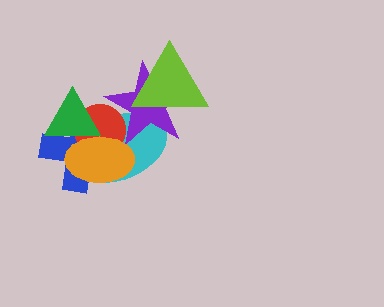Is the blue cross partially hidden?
Yes, it is partially covered by another shape.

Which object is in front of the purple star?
The lime triangle is in front of the purple star.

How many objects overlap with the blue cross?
4 objects overlap with the blue cross.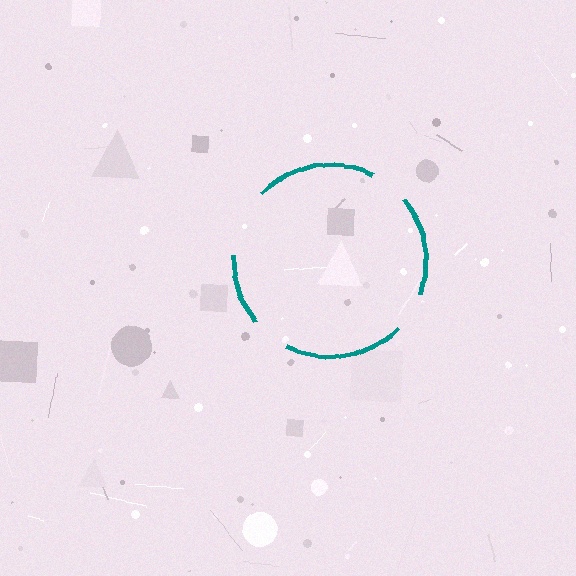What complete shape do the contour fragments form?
The contour fragments form a circle.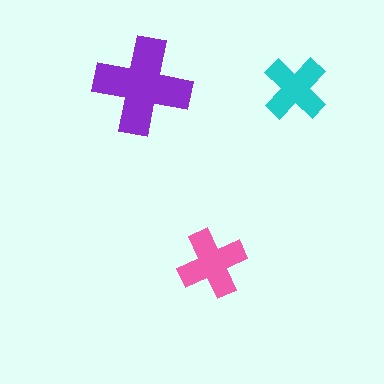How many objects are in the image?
There are 3 objects in the image.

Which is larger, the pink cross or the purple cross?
The purple one.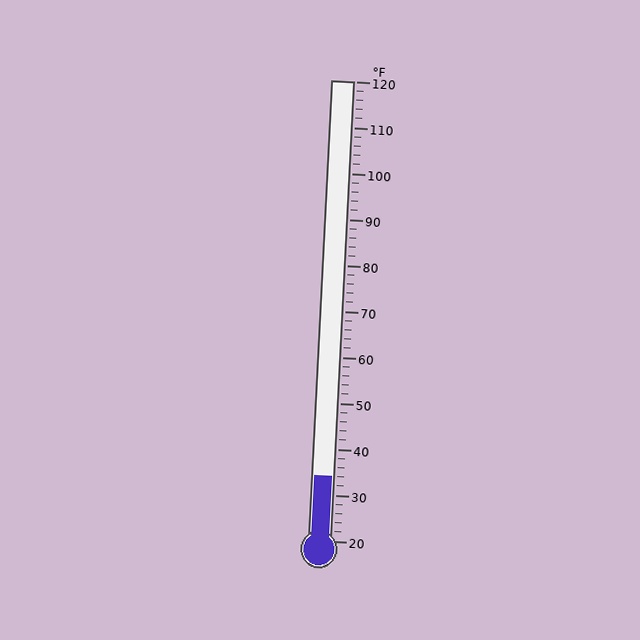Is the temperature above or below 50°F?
The temperature is below 50°F.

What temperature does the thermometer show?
The thermometer shows approximately 34°F.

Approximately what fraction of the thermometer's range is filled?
The thermometer is filled to approximately 15% of its range.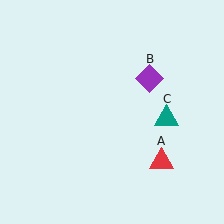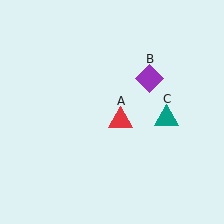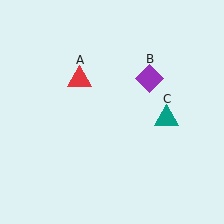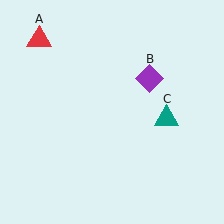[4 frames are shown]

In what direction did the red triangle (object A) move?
The red triangle (object A) moved up and to the left.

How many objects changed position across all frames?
1 object changed position: red triangle (object A).